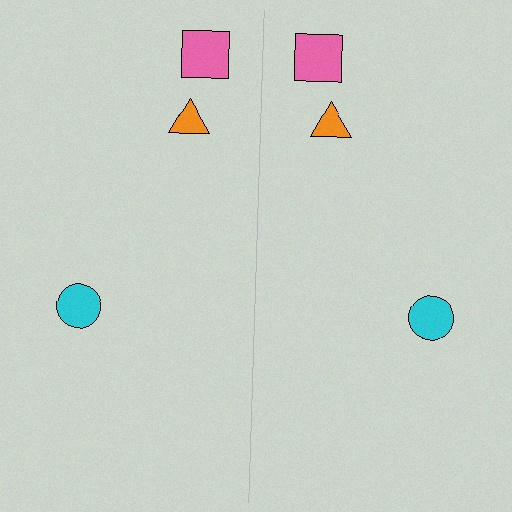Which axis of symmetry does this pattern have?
The pattern has a vertical axis of symmetry running through the center of the image.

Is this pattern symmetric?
Yes, this pattern has bilateral (reflection) symmetry.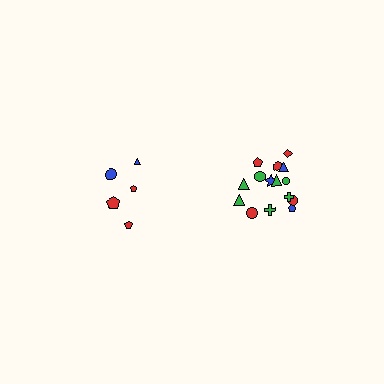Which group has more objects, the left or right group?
The right group.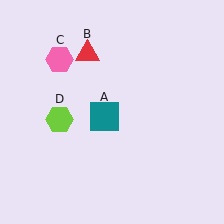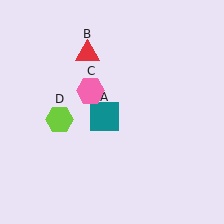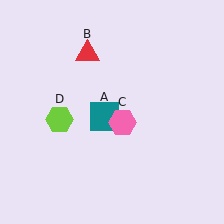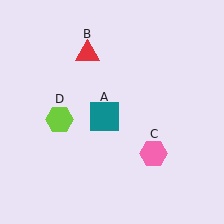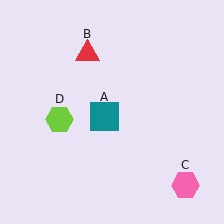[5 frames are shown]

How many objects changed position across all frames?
1 object changed position: pink hexagon (object C).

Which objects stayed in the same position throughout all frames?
Teal square (object A) and red triangle (object B) and lime hexagon (object D) remained stationary.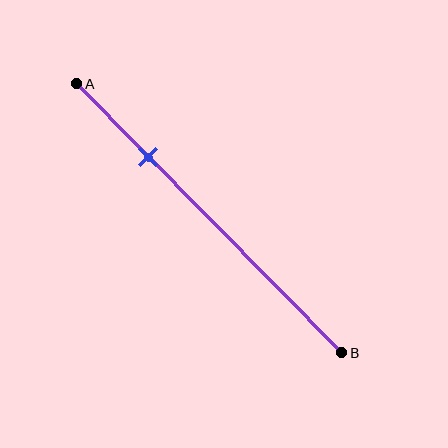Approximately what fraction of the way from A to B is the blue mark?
The blue mark is approximately 25% of the way from A to B.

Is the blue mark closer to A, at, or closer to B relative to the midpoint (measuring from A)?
The blue mark is closer to point A than the midpoint of segment AB.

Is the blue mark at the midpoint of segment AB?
No, the mark is at about 25% from A, not at the 50% midpoint.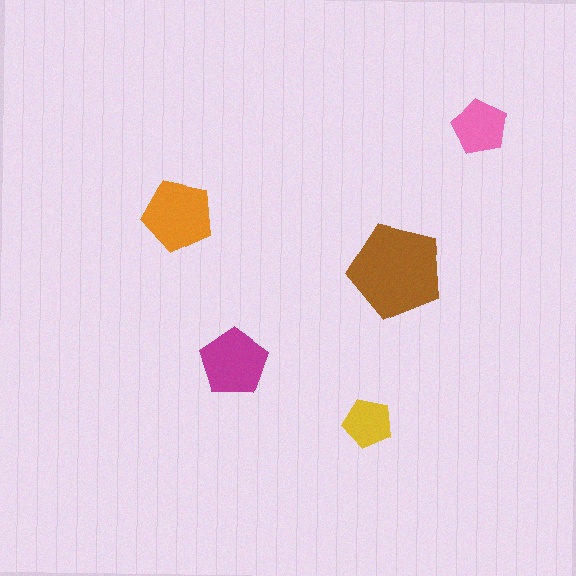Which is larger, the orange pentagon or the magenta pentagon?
The orange one.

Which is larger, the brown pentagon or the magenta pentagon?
The brown one.